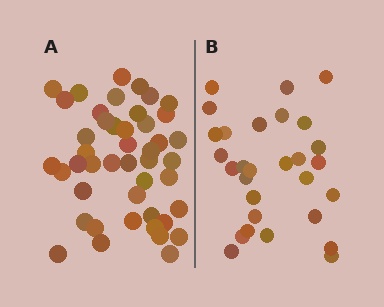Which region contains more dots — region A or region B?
Region A (the left region) has more dots.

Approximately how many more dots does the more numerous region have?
Region A has approximately 15 more dots than region B.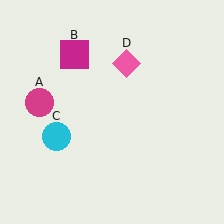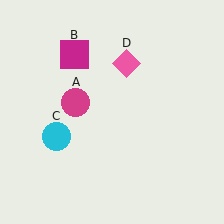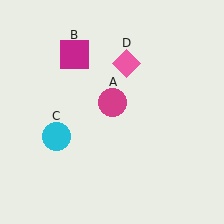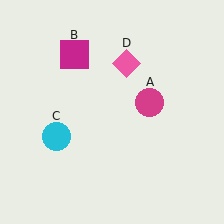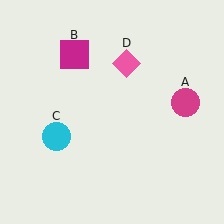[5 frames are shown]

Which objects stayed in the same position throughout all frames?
Magenta square (object B) and cyan circle (object C) and pink diamond (object D) remained stationary.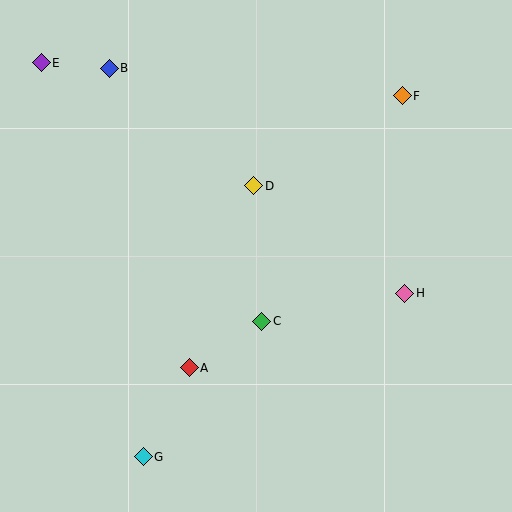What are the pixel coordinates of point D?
Point D is at (254, 186).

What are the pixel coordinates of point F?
Point F is at (402, 96).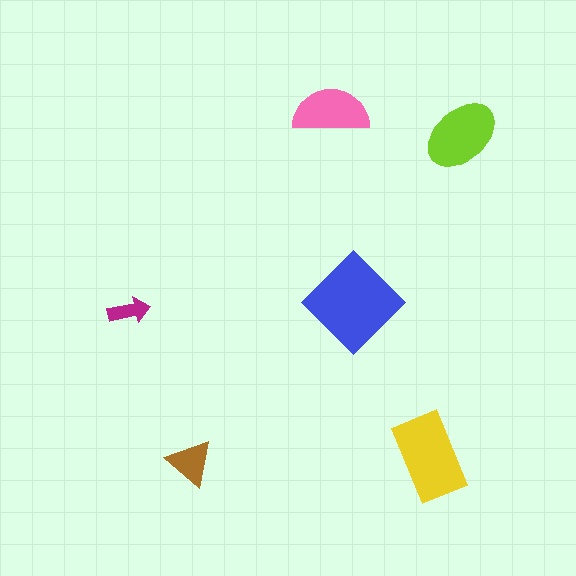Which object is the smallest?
The magenta arrow.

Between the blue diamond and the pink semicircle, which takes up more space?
The blue diamond.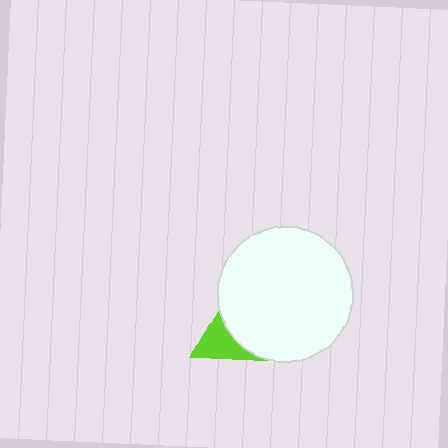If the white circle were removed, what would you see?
You would see the complete lime triangle.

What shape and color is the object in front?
The object in front is a white circle.